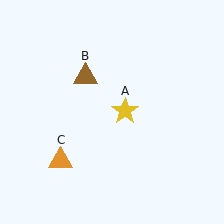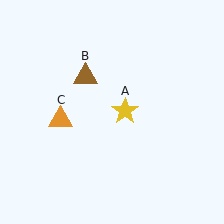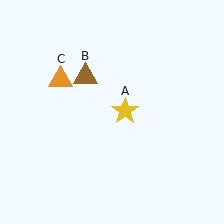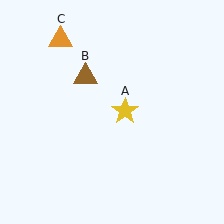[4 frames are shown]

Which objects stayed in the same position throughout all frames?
Yellow star (object A) and brown triangle (object B) remained stationary.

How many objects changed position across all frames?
1 object changed position: orange triangle (object C).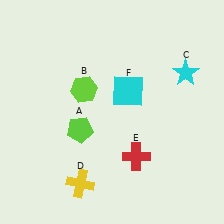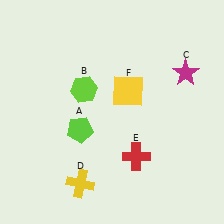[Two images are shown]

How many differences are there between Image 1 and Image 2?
There are 2 differences between the two images.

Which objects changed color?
C changed from cyan to magenta. F changed from cyan to yellow.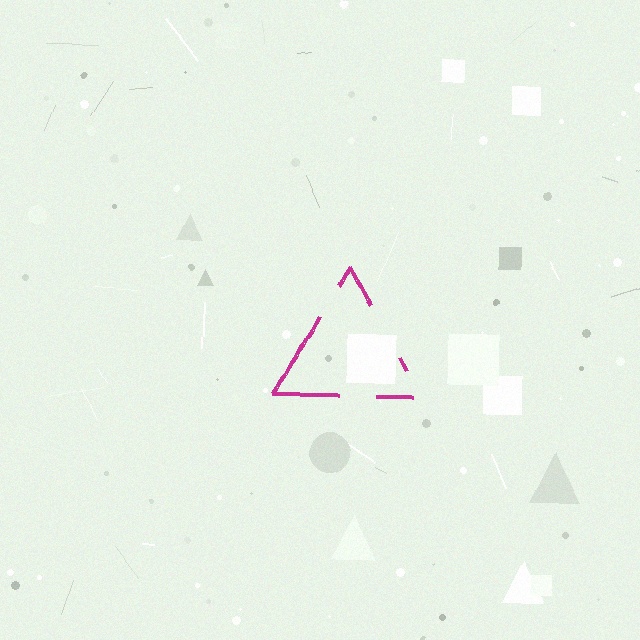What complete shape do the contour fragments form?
The contour fragments form a triangle.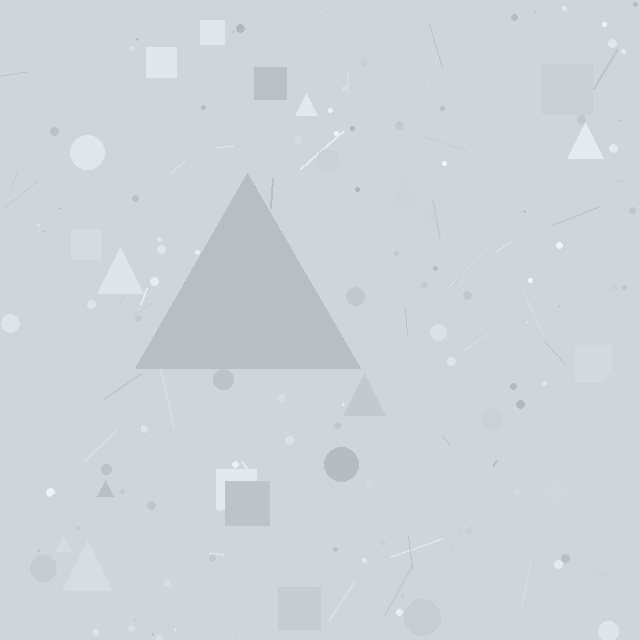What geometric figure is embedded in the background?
A triangle is embedded in the background.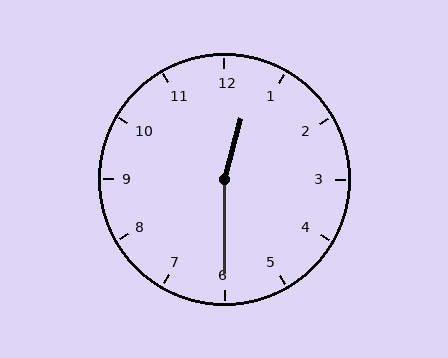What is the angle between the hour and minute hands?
Approximately 165 degrees.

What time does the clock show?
12:30.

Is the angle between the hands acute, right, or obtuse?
It is obtuse.